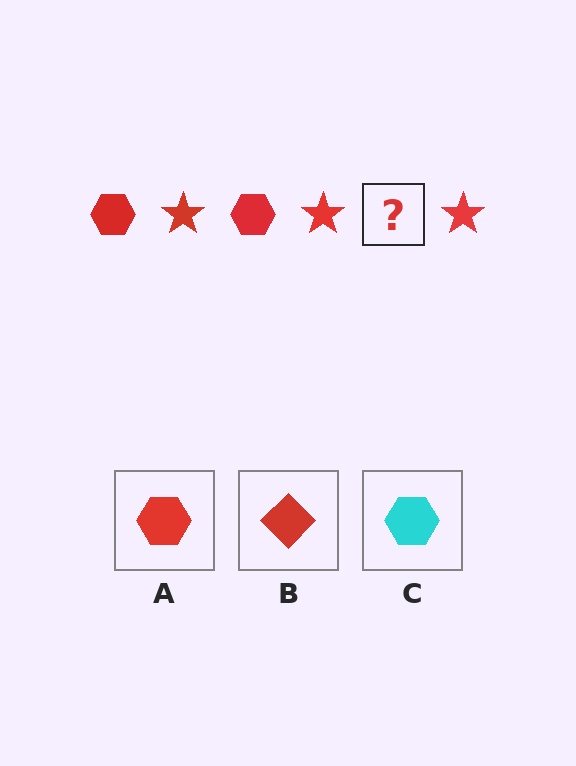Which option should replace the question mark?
Option A.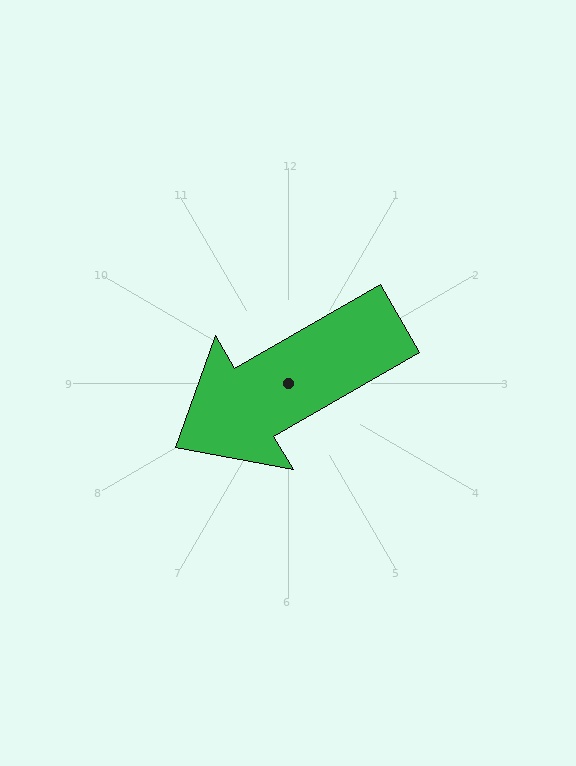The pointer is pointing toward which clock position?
Roughly 8 o'clock.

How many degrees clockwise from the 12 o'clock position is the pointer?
Approximately 240 degrees.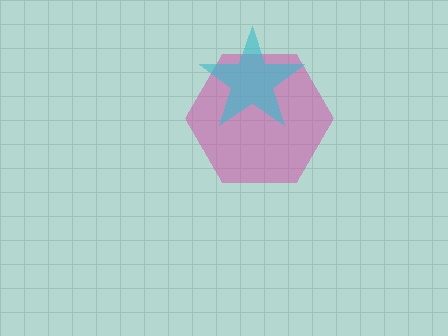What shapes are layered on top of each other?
The layered shapes are: a magenta hexagon, a cyan star.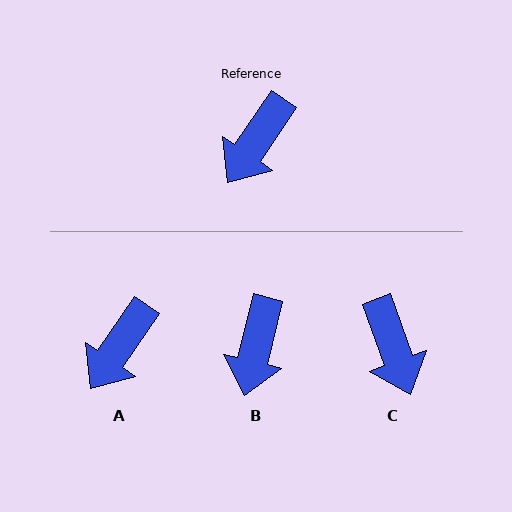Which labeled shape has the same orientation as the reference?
A.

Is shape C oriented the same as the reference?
No, it is off by about 54 degrees.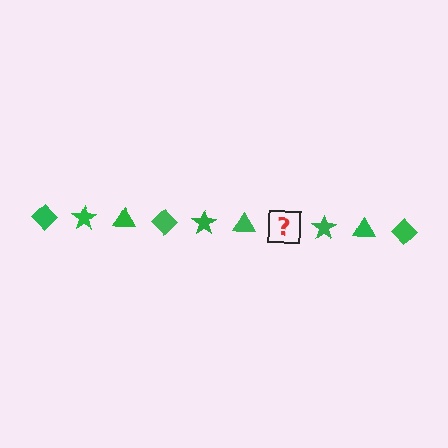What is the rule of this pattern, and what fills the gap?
The rule is that the pattern cycles through diamond, star, triangle shapes in green. The gap should be filled with a green diamond.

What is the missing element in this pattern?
The missing element is a green diamond.